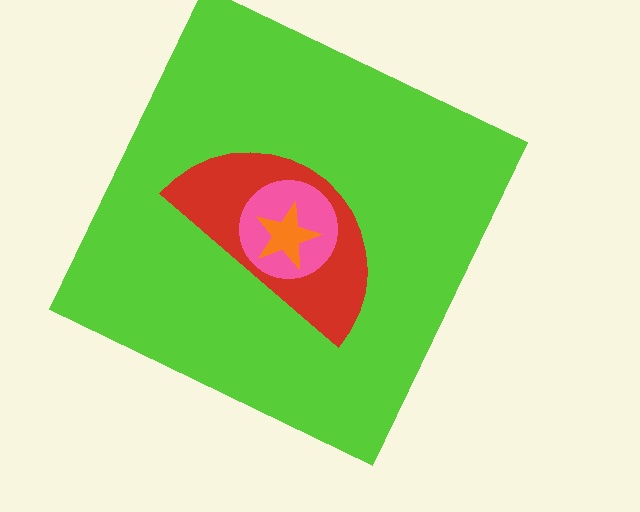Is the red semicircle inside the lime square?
Yes.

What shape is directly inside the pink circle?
The orange star.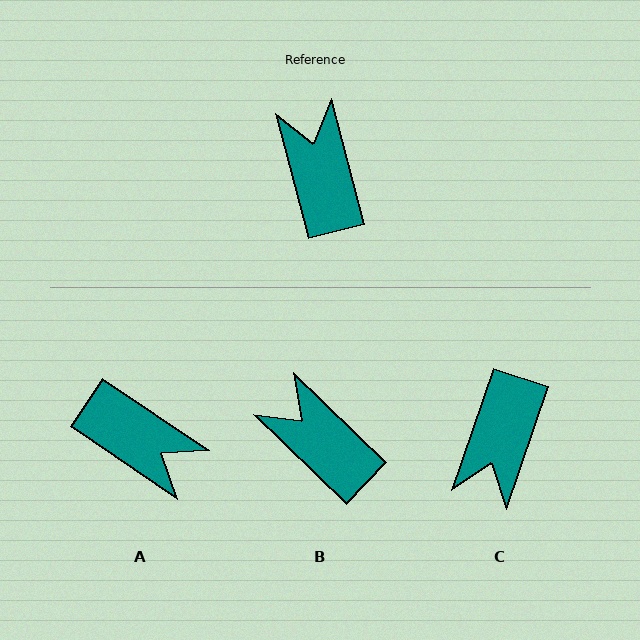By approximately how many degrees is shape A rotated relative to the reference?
Approximately 139 degrees clockwise.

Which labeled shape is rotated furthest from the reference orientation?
C, about 147 degrees away.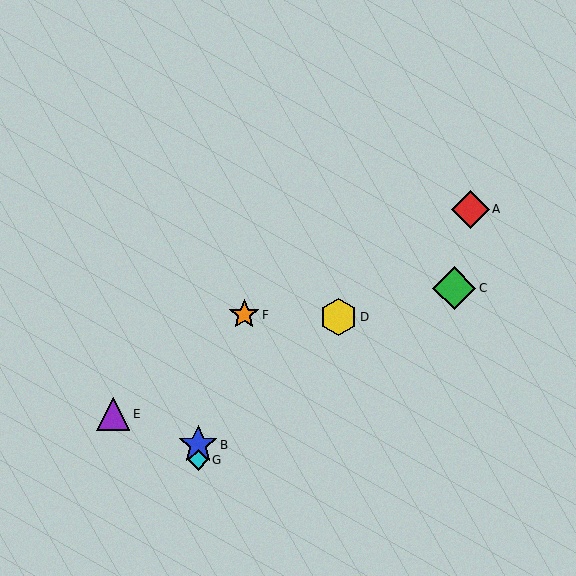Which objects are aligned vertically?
Objects B, G are aligned vertically.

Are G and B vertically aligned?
Yes, both are at x≈198.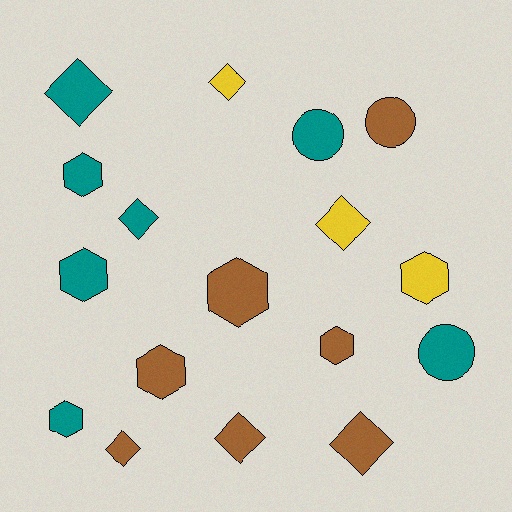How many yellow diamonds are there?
There are 2 yellow diamonds.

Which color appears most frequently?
Brown, with 7 objects.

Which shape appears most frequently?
Diamond, with 7 objects.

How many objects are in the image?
There are 17 objects.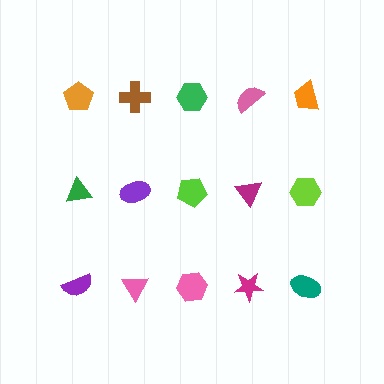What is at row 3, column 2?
A pink triangle.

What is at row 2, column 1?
A green triangle.